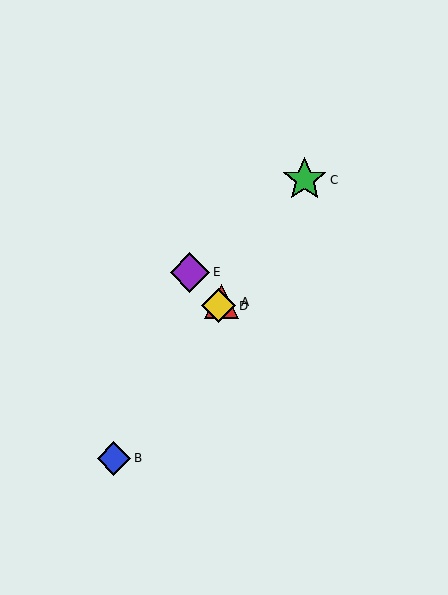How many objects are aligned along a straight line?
4 objects (A, B, C, D) are aligned along a straight line.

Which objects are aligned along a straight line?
Objects A, B, C, D are aligned along a straight line.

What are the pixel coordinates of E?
Object E is at (190, 272).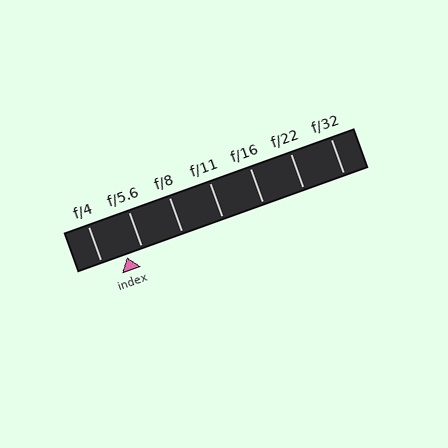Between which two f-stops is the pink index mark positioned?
The index mark is between f/4 and f/5.6.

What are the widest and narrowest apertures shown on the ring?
The widest aperture shown is f/4 and the narrowest is f/32.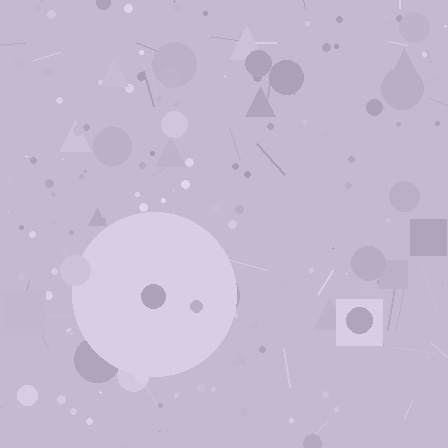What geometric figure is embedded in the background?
A circle is embedded in the background.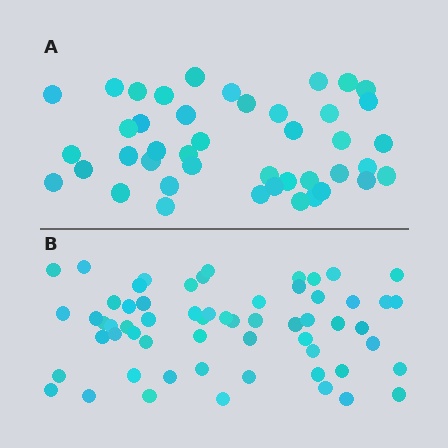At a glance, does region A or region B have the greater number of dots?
Region B (the bottom region) has more dots.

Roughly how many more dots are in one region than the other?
Region B has approximately 15 more dots than region A.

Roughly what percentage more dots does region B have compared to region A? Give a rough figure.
About 40% more.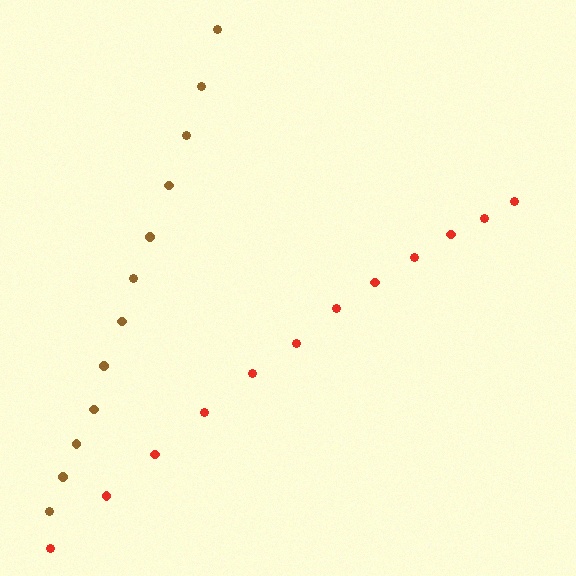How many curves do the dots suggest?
There are 2 distinct paths.